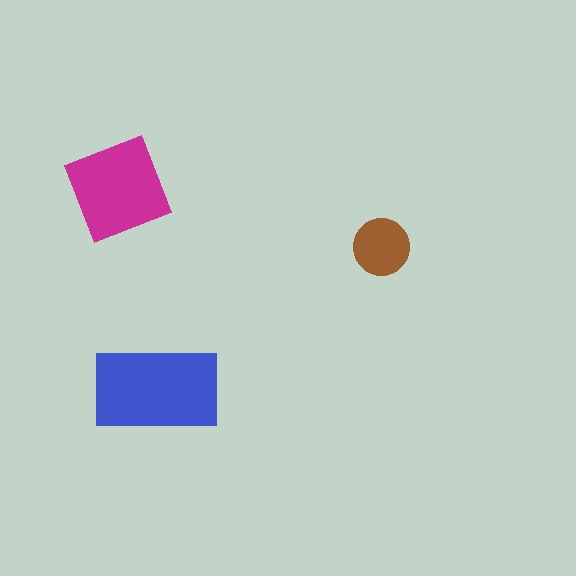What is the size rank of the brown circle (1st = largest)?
3rd.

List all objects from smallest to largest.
The brown circle, the magenta square, the blue rectangle.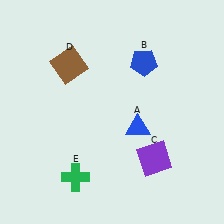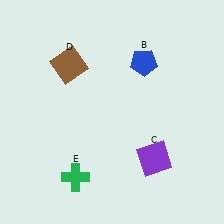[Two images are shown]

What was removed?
The blue triangle (A) was removed in Image 2.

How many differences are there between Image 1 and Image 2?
There is 1 difference between the two images.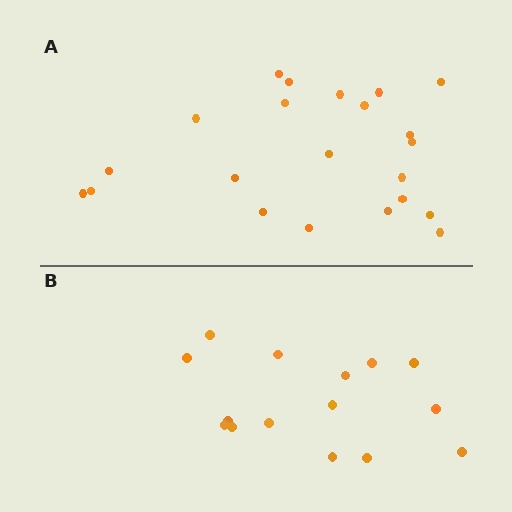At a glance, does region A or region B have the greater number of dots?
Region A (the top region) has more dots.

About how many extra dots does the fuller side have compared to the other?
Region A has roughly 8 or so more dots than region B.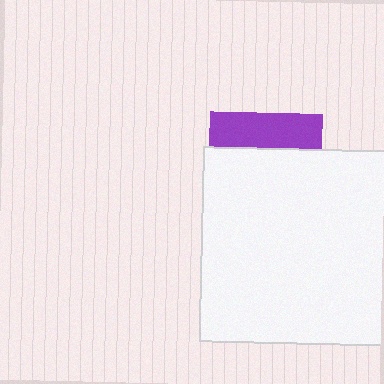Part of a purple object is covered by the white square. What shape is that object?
It is a square.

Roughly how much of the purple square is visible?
A small part of it is visible (roughly 30%).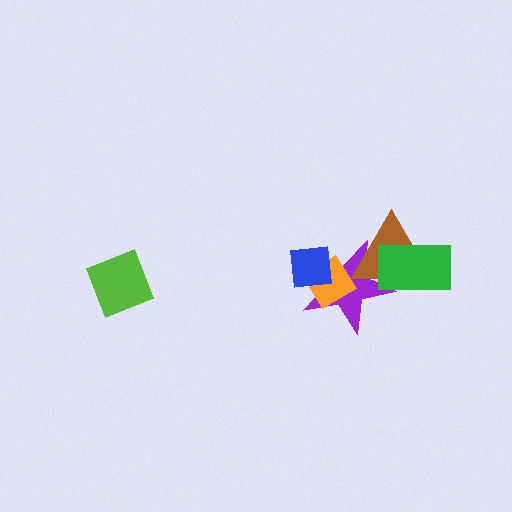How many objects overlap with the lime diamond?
0 objects overlap with the lime diamond.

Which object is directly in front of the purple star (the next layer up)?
The brown triangle is directly in front of the purple star.